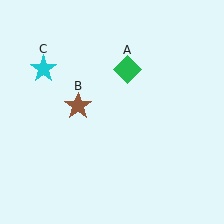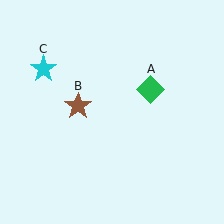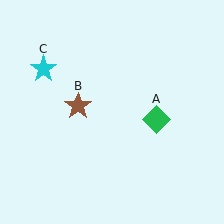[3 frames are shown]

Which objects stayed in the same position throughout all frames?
Brown star (object B) and cyan star (object C) remained stationary.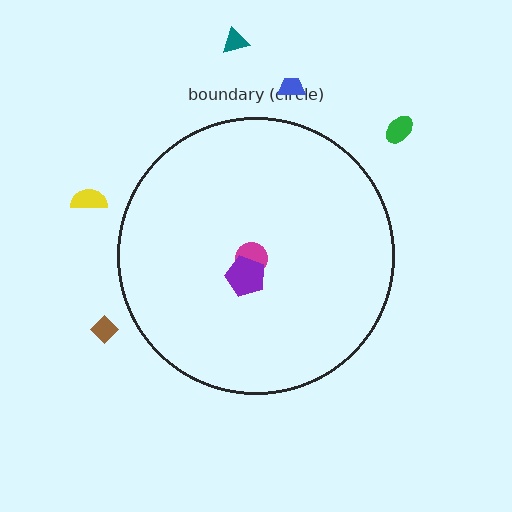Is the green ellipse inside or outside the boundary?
Outside.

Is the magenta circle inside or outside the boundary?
Inside.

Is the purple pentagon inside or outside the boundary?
Inside.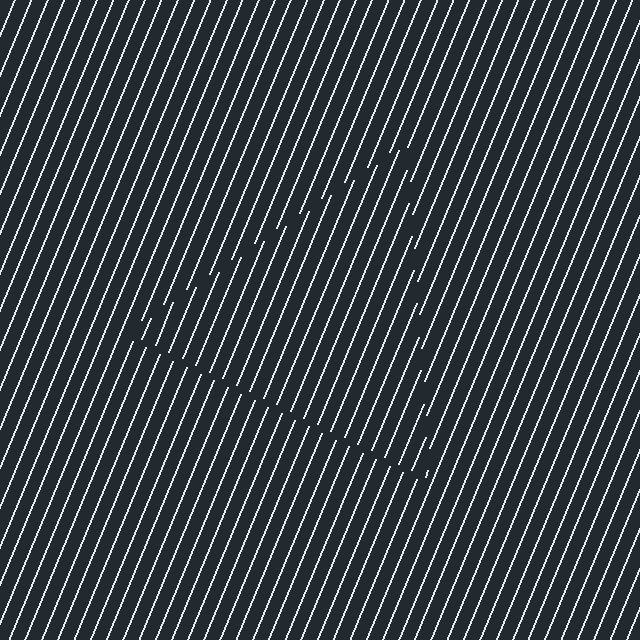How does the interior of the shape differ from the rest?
The interior of the shape contains the same grating, shifted by half a period — the contour is defined by the phase discontinuity where line-ends from the inner and outer gratings abut.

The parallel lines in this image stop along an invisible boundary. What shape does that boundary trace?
An illusory triangle. The interior of the shape contains the same grating, shifted by half a period — the contour is defined by the phase discontinuity where line-ends from the inner and outer gratings abut.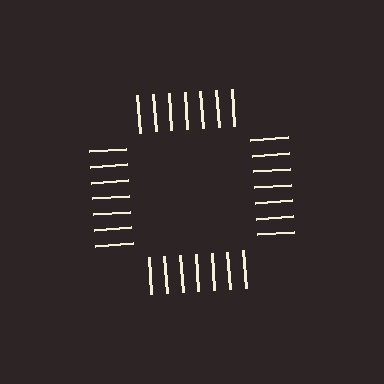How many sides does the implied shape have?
4 sides — the line-ends trace a square.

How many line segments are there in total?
28 — 7 along each of the 4 edges.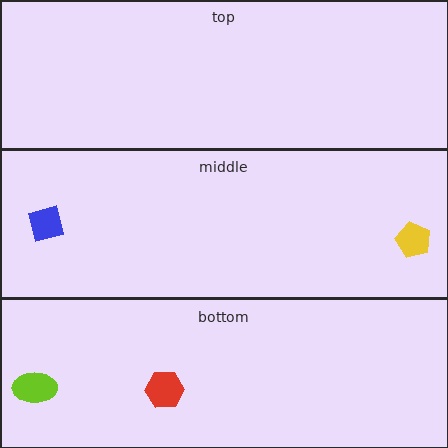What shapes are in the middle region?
The yellow pentagon, the blue square.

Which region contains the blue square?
The middle region.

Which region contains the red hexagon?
The bottom region.